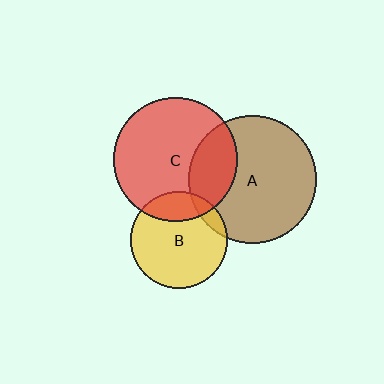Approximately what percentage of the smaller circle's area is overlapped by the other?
Approximately 25%.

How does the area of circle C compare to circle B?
Approximately 1.6 times.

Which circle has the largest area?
Circle A (brown).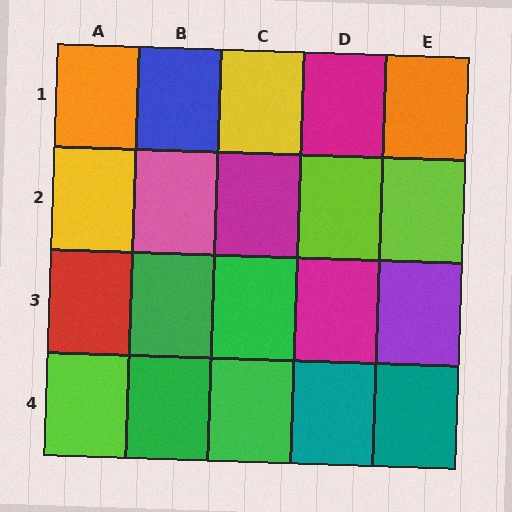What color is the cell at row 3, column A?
Red.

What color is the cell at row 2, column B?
Pink.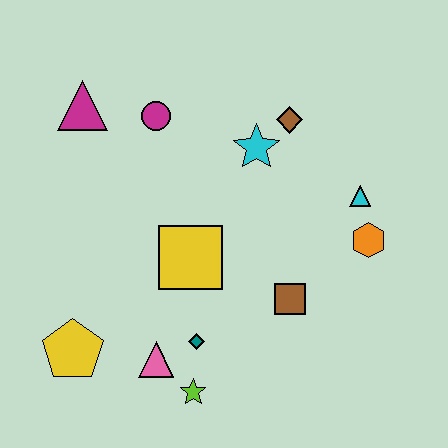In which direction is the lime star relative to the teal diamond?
The lime star is below the teal diamond.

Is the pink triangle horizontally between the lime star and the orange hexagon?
No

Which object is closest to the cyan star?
The brown diamond is closest to the cyan star.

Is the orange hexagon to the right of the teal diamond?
Yes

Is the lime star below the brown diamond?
Yes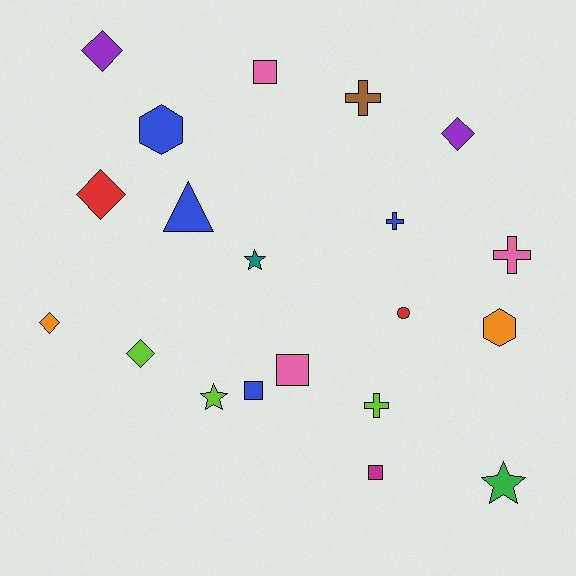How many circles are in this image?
There is 1 circle.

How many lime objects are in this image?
There are 3 lime objects.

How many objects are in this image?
There are 20 objects.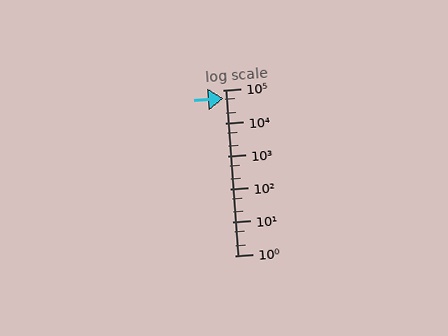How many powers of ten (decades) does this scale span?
The scale spans 5 decades, from 1 to 100000.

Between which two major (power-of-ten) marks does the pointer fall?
The pointer is between 10000 and 100000.